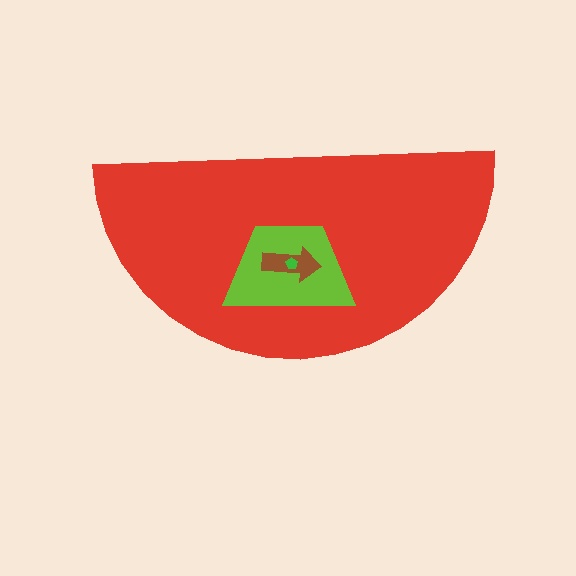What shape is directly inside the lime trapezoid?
The brown arrow.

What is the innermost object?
The green pentagon.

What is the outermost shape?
The red semicircle.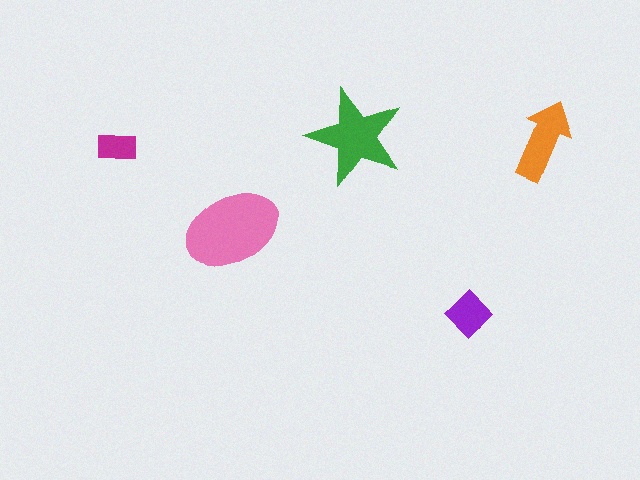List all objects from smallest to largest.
The magenta rectangle, the purple diamond, the orange arrow, the green star, the pink ellipse.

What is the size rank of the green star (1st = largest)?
2nd.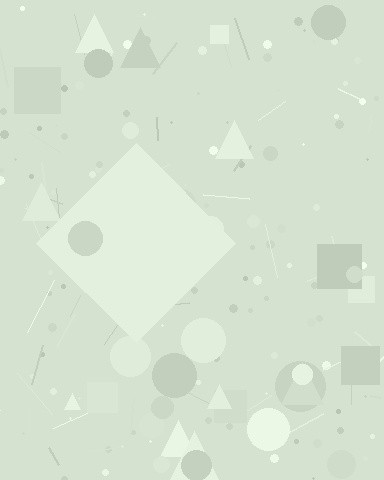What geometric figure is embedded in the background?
A diamond is embedded in the background.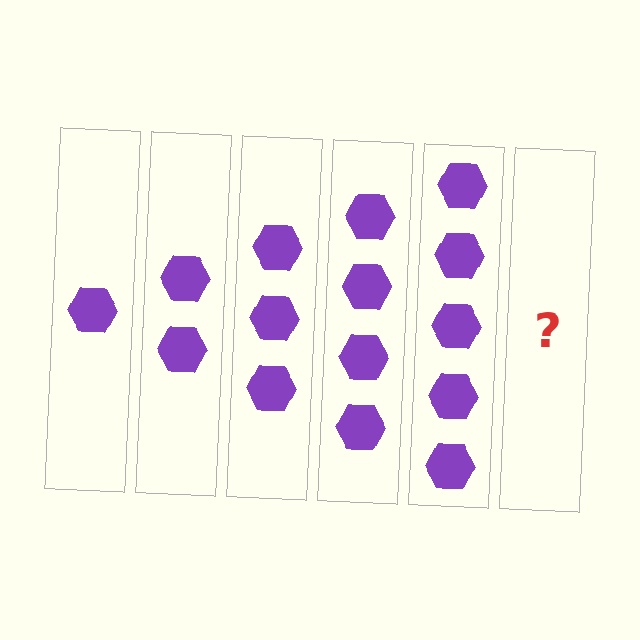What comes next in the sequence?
The next element should be 6 hexagons.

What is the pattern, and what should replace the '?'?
The pattern is that each step adds one more hexagon. The '?' should be 6 hexagons.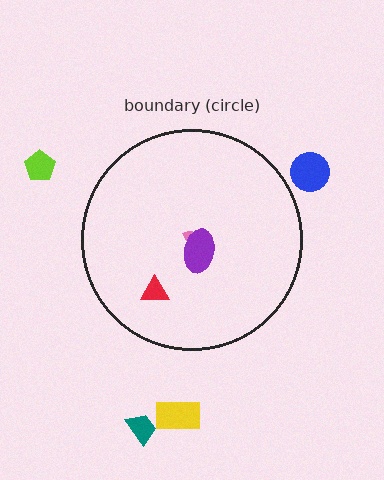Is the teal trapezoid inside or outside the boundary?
Outside.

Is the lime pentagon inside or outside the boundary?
Outside.